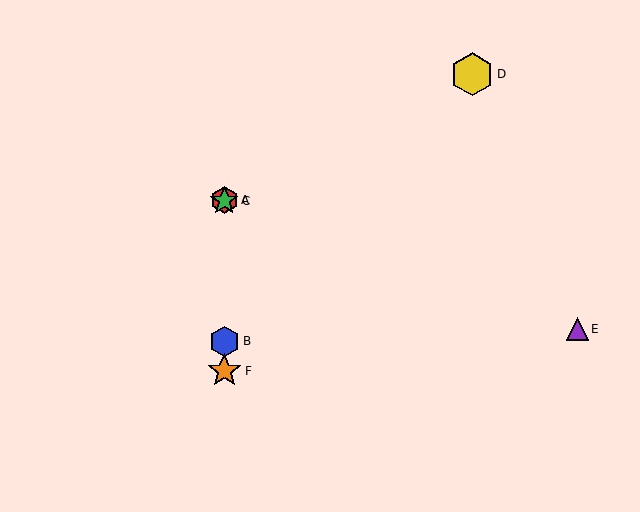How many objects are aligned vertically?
4 objects (A, B, C, F) are aligned vertically.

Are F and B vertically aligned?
Yes, both are at x≈224.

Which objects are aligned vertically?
Objects A, B, C, F are aligned vertically.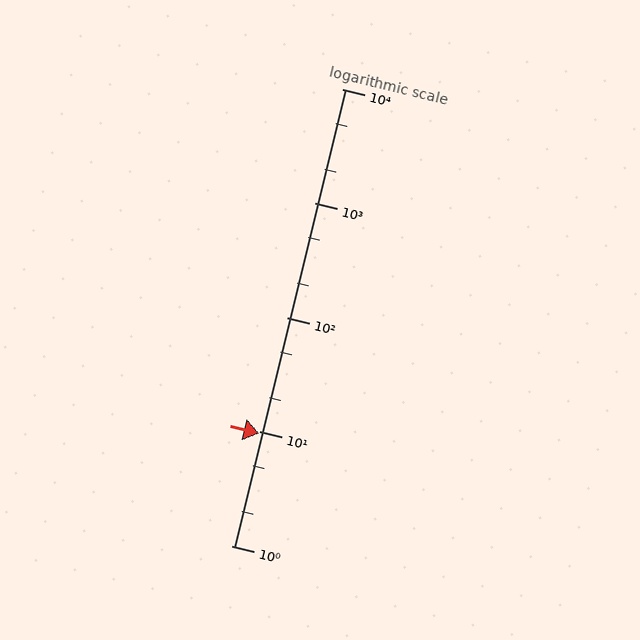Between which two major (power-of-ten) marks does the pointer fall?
The pointer is between 1 and 10.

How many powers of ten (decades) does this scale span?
The scale spans 4 decades, from 1 to 10000.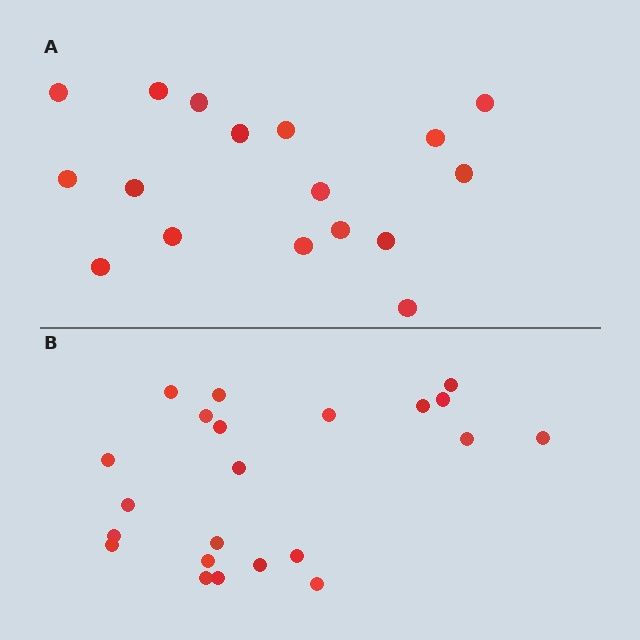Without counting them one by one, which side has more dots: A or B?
Region B (the bottom region) has more dots.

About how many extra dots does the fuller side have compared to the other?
Region B has about 5 more dots than region A.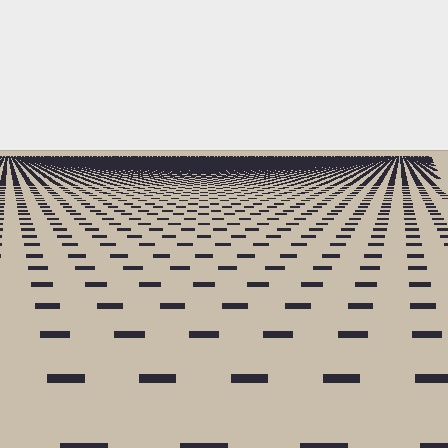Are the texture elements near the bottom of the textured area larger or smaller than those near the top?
Larger. Near the bottom, elements are closer to the viewer and appear at a bigger on-screen size.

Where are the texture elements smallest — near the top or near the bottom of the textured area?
Near the top.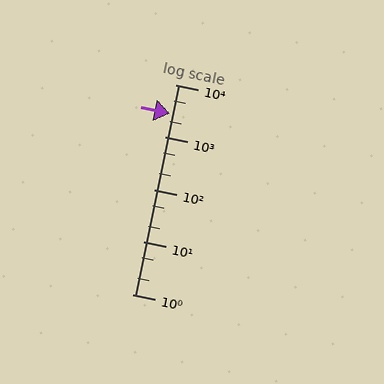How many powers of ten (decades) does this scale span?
The scale spans 4 decades, from 1 to 10000.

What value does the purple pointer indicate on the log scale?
The pointer indicates approximately 2800.